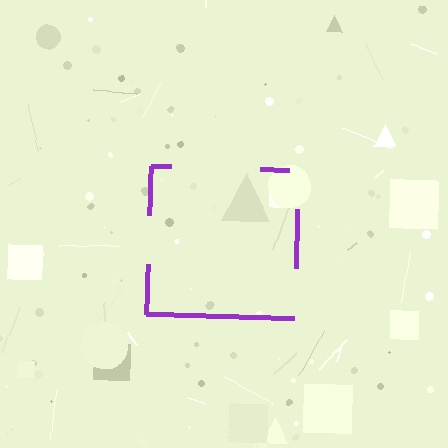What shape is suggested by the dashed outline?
The dashed outline suggests a square.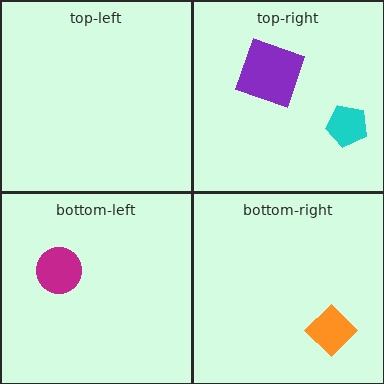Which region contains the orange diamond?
The bottom-right region.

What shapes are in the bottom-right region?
The orange diamond.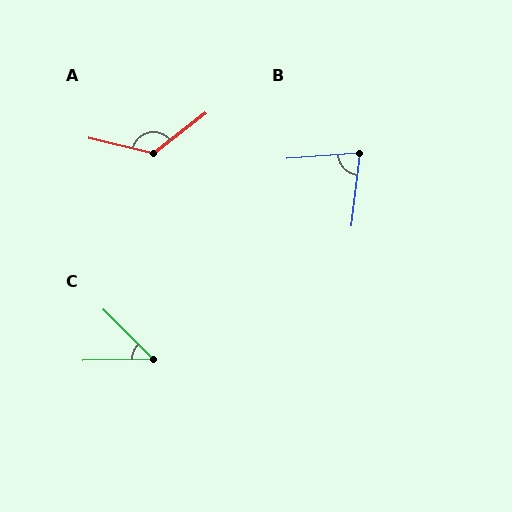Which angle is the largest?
A, at approximately 129 degrees.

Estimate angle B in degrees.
Approximately 79 degrees.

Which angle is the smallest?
C, at approximately 46 degrees.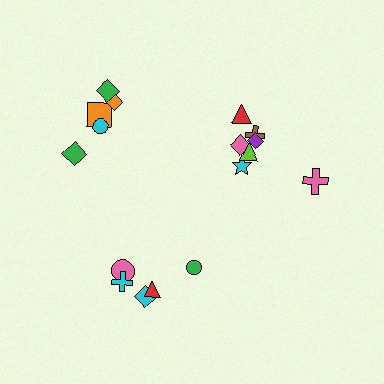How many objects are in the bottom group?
There are 5 objects.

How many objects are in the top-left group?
There are 5 objects.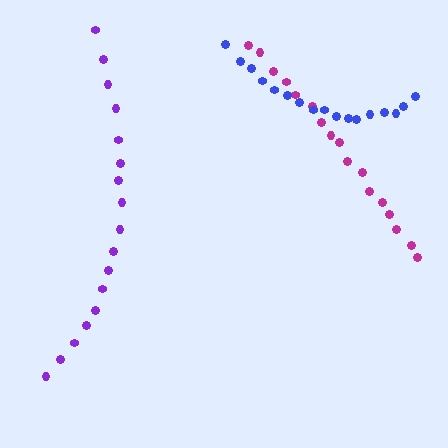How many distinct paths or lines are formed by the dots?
There are 3 distinct paths.